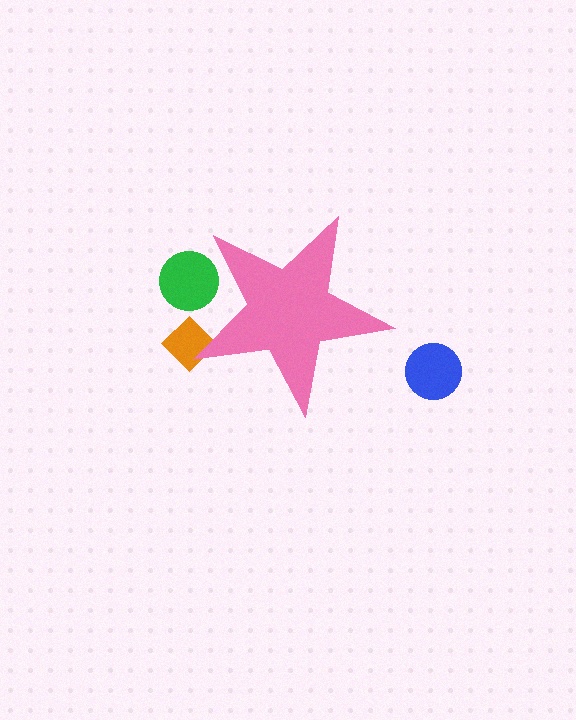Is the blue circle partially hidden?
No, the blue circle is fully visible.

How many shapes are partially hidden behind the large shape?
2 shapes are partially hidden.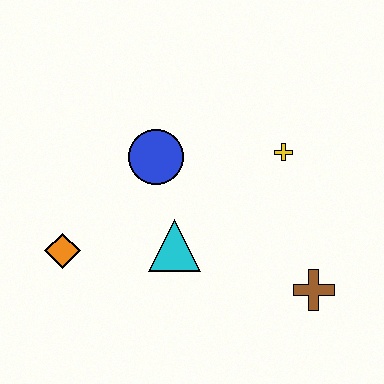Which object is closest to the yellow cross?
The blue circle is closest to the yellow cross.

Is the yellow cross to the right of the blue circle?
Yes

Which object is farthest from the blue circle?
The brown cross is farthest from the blue circle.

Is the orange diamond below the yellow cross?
Yes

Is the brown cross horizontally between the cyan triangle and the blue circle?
No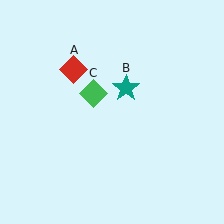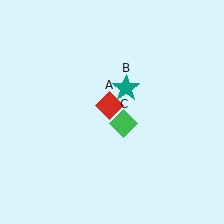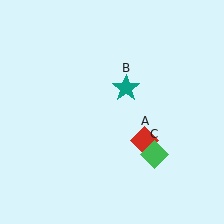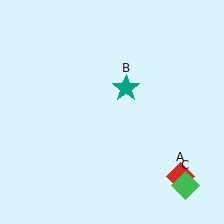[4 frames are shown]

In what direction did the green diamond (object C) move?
The green diamond (object C) moved down and to the right.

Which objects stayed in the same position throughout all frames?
Teal star (object B) remained stationary.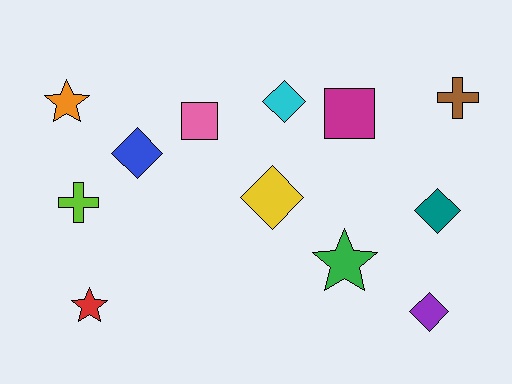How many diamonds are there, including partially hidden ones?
There are 5 diamonds.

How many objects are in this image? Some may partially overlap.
There are 12 objects.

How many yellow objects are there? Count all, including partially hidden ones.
There is 1 yellow object.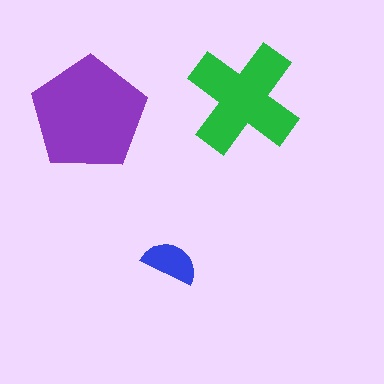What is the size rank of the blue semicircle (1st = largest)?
3rd.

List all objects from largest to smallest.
The purple pentagon, the green cross, the blue semicircle.